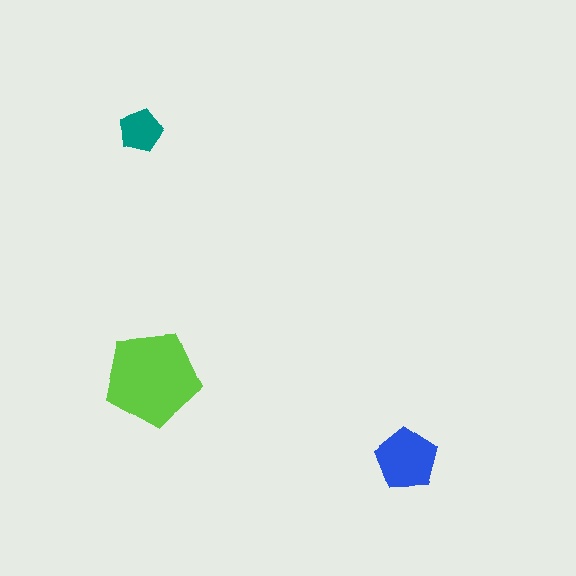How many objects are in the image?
There are 3 objects in the image.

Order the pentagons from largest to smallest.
the lime one, the blue one, the teal one.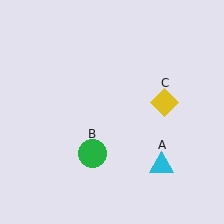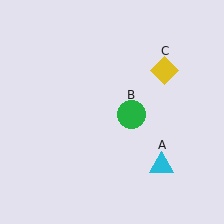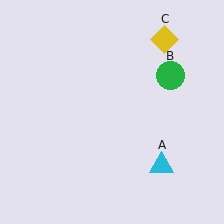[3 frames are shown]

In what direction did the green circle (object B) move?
The green circle (object B) moved up and to the right.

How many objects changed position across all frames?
2 objects changed position: green circle (object B), yellow diamond (object C).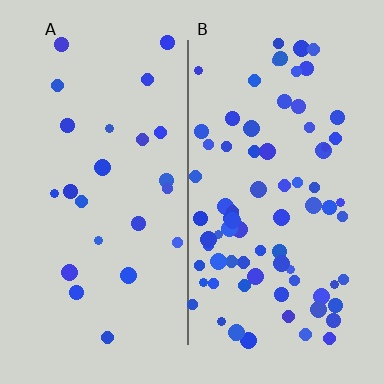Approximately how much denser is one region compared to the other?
Approximately 3.2× — region B over region A.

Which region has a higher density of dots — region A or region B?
B (the right).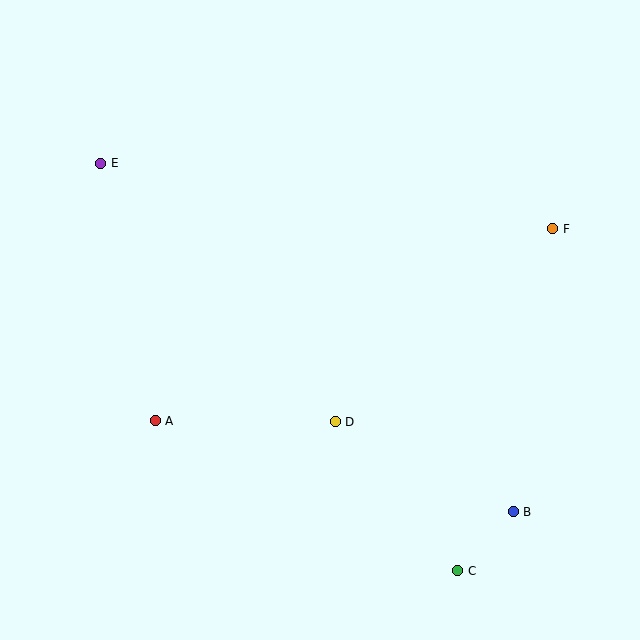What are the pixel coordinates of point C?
Point C is at (458, 571).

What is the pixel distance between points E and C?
The distance between E and C is 542 pixels.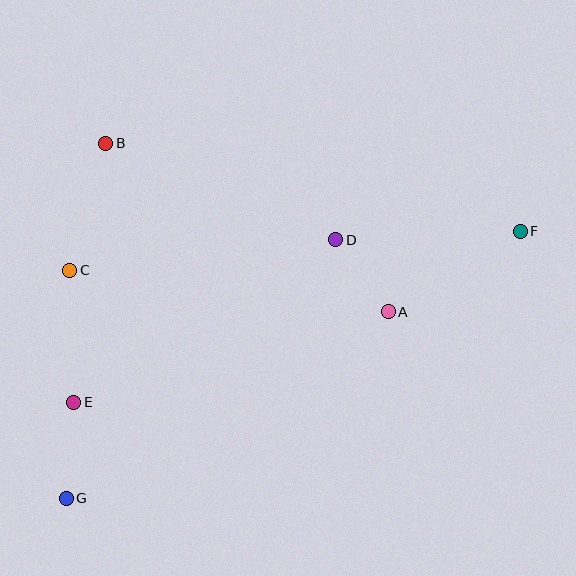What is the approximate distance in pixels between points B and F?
The distance between B and F is approximately 424 pixels.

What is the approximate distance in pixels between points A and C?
The distance between A and C is approximately 321 pixels.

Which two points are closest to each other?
Points A and D are closest to each other.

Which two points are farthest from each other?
Points F and G are farthest from each other.